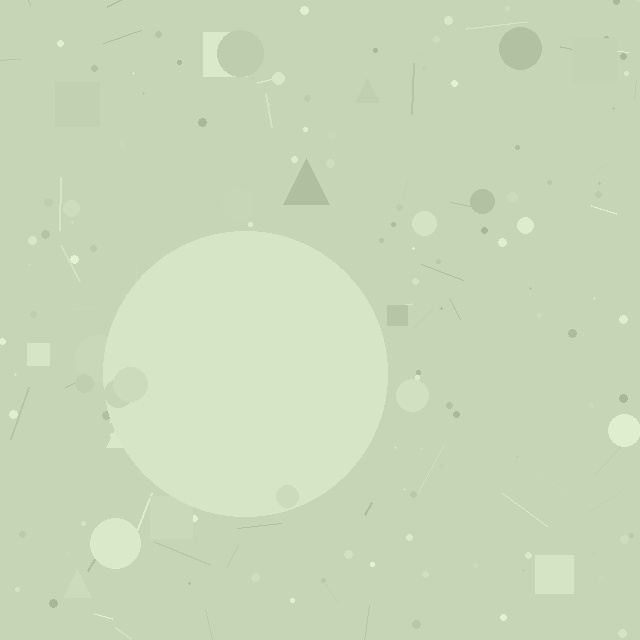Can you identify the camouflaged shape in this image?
The camouflaged shape is a circle.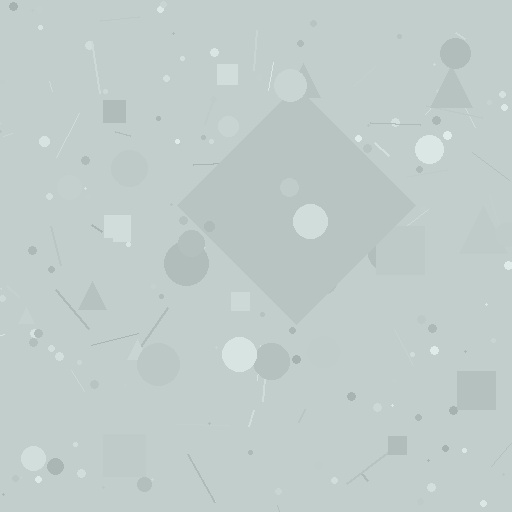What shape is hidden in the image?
A diamond is hidden in the image.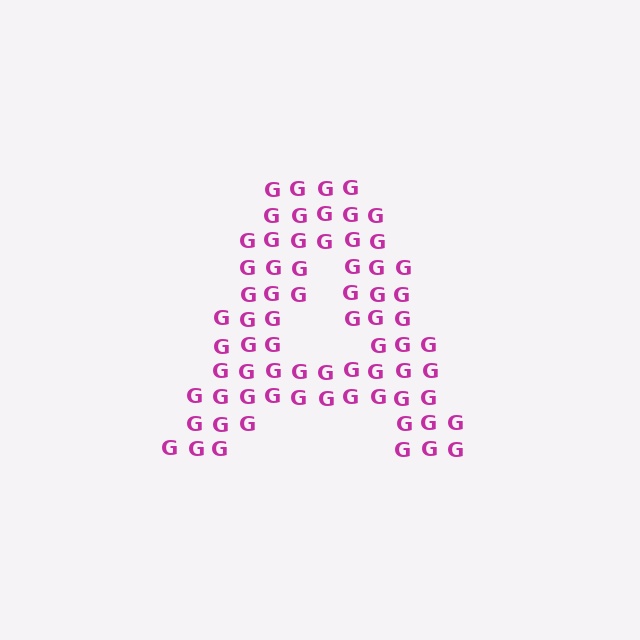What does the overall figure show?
The overall figure shows the letter A.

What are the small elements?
The small elements are letter G's.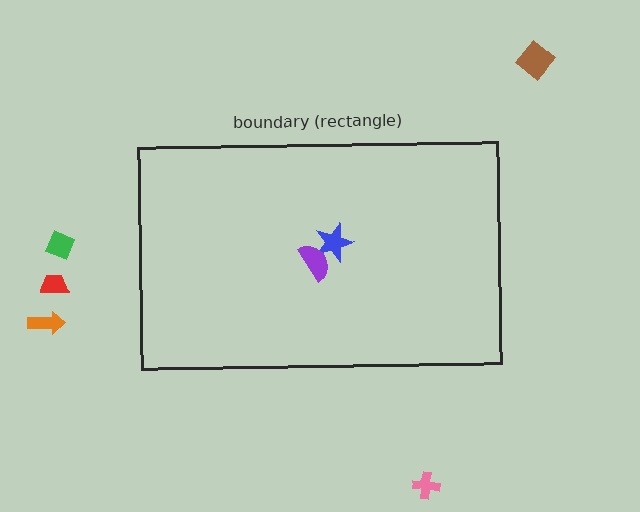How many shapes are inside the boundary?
2 inside, 5 outside.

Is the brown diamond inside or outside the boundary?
Outside.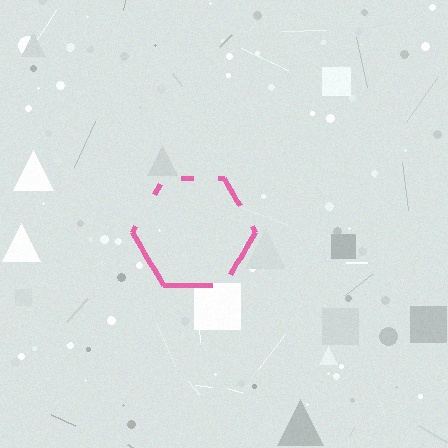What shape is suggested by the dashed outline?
The dashed outline suggests a hexagon.